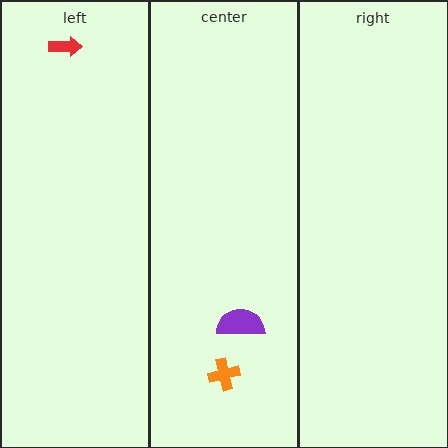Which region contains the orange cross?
The center region.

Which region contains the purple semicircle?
The center region.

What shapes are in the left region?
The red arrow.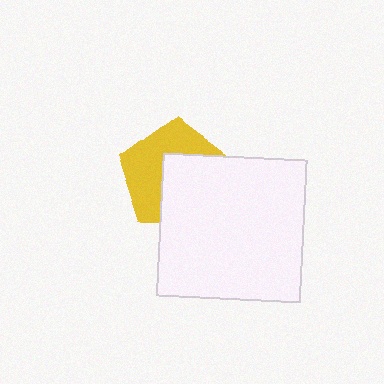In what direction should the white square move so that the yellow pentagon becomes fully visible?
The white square should move toward the lower-right. That is the shortest direction to clear the overlap and leave the yellow pentagon fully visible.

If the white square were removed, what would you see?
You would see the complete yellow pentagon.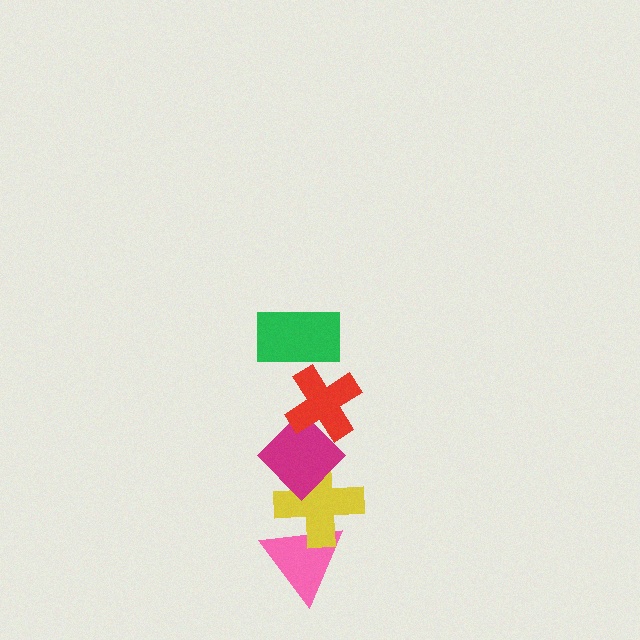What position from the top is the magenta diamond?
The magenta diamond is 3rd from the top.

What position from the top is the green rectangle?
The green rectangle is 1st from the top.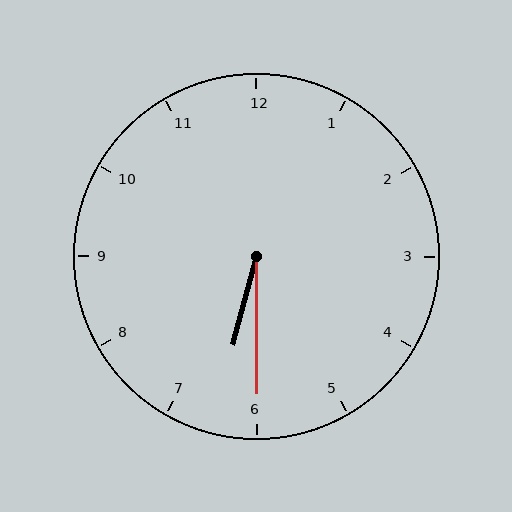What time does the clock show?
6:30.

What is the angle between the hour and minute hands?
Approximately 15 degrees.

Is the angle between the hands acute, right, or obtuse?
It is acute.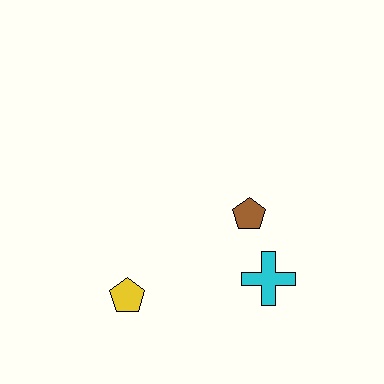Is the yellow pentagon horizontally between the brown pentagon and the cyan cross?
No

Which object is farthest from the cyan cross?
The yellow pentagon is farthest from the cyan cross.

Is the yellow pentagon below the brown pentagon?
Yes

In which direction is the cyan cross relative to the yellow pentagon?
The cyan cross is to the right of the yellow pentagon.